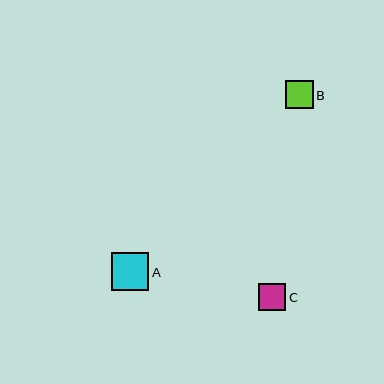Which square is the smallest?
Square C is the smallest with a size of approximately 27 pixels.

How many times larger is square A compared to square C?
Square A is approximately 1.4 times the size of square C.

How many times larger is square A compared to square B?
Square A is approximately 1.3 times the size of square B.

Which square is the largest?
Square A is the largest with a size of approximately 38 pixels.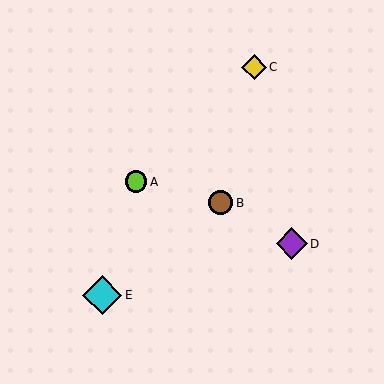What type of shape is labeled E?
Shape E is a cyan diamond.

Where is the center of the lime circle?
The center of the lime circle is at (136, 182).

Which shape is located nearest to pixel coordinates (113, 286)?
The cyan diamond (labeled E) at (102, 295) is nearest to that location.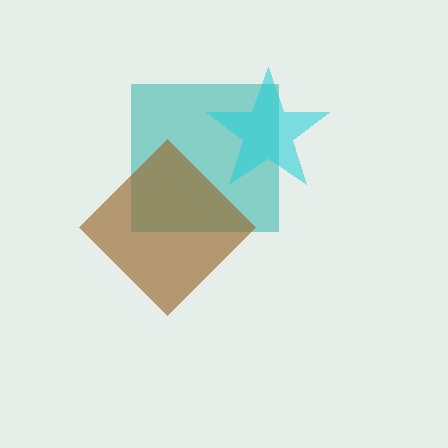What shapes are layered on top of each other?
The layered shapes are: a teal square, a brown diamond, a cyan star.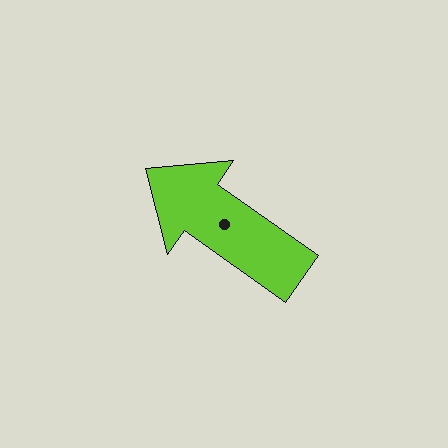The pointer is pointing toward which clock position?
Roughly 10 o'clock.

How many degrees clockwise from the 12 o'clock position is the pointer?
Approximately 305 degrees.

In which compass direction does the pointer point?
Northwest.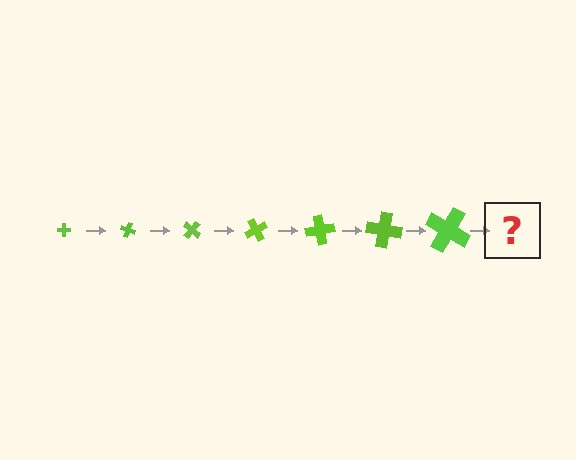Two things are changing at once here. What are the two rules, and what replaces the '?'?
The two rules are that the cross grows larger each step and it rotates 20 degrees each step. The '?' should be a cross, larger than the previous one and rotated 140 degrees from the start.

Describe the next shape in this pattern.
It should be a cross, larger than the previous one and rotated 140 degrees from the start.